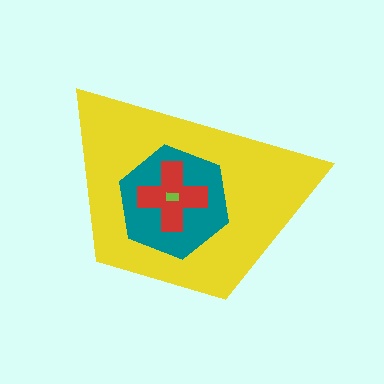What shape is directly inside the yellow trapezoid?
The teal hexagon.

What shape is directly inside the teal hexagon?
The red cross.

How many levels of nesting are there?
4.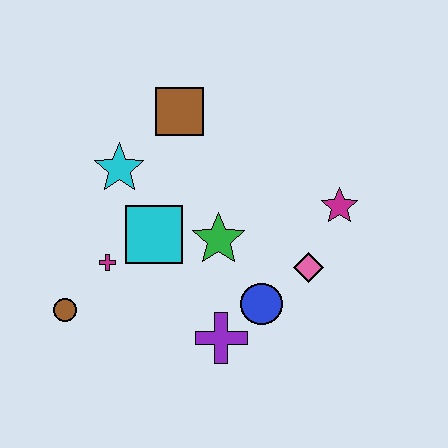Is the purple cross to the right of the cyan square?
Yes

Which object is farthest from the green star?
The brown circle is farthest from the green star.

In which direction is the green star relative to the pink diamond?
The green star is to the left of the pink diamond.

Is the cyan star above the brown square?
No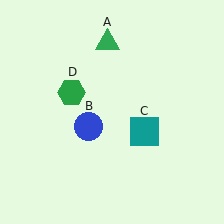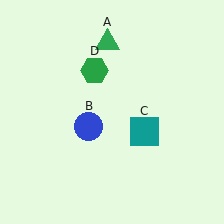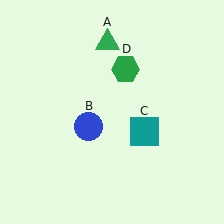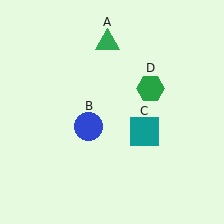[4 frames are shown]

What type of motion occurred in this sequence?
The green hexagon (object D) rotated clockwise around the center of the scene.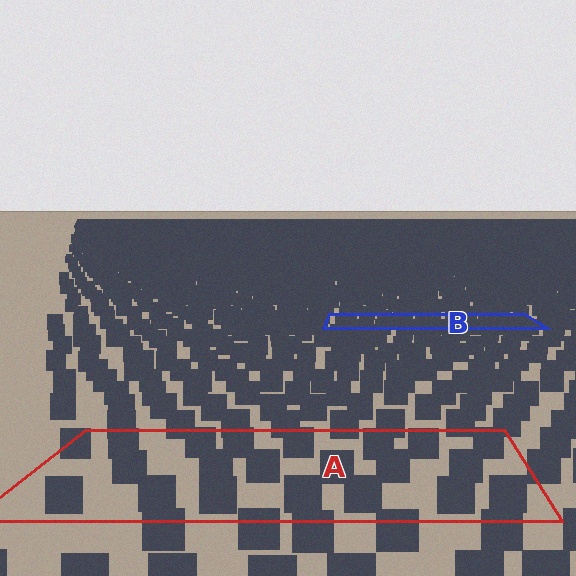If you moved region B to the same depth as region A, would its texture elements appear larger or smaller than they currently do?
They would appear larger. At a closer depth, the same texture elements are projected at a bigger on-screen size.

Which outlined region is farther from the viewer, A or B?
Region B is farther from the viewer — the texture elements inside it appear smaller and more densely packed.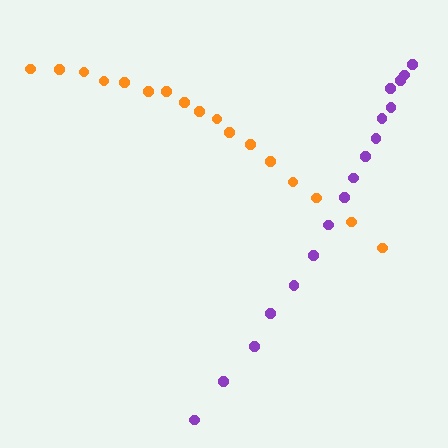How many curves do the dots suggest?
There are 2 distinct paths.